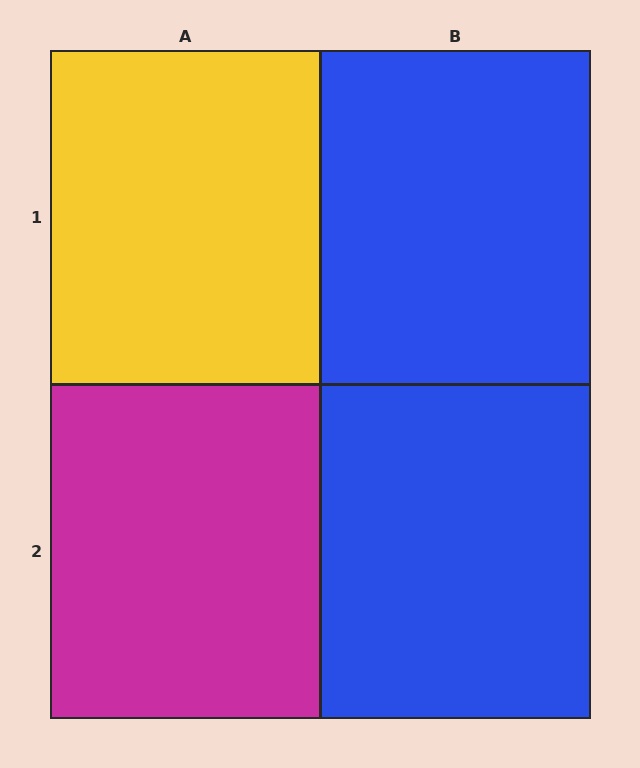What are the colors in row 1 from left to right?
Yellow, blue.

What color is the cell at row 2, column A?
Magenta.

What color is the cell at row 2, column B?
Blue.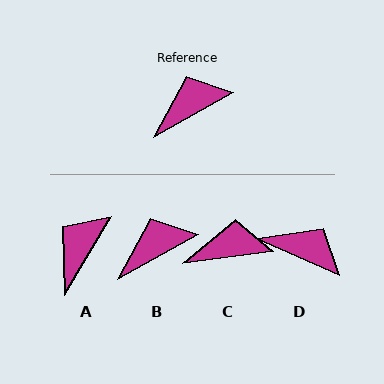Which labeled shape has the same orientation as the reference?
B.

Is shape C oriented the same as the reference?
No, it is off by about 22 degrees.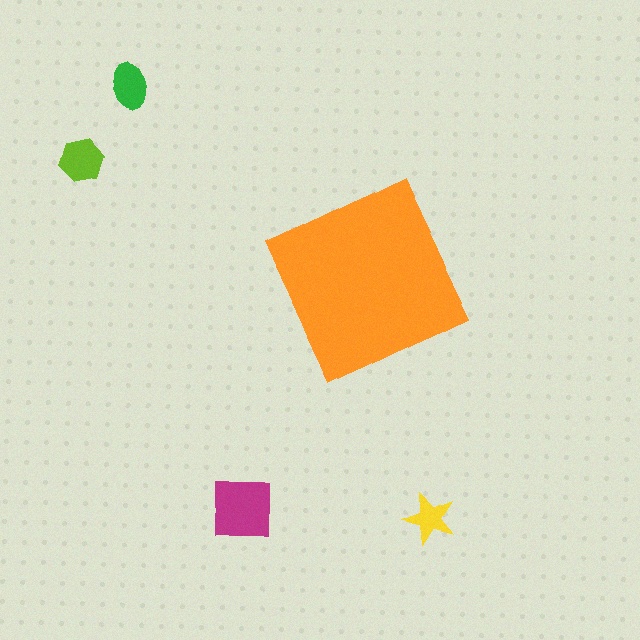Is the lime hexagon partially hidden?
No, the lime hexagon is fully visible.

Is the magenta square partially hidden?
No, the magenta square is fully visible.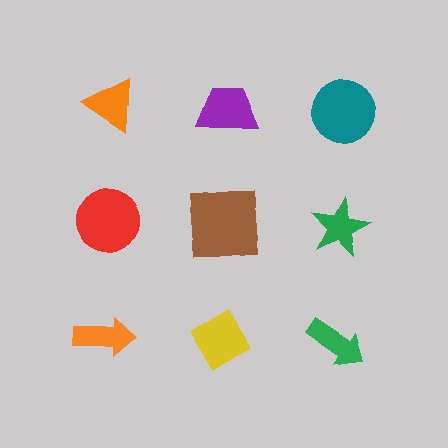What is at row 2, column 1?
A red circle.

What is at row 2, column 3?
A green star.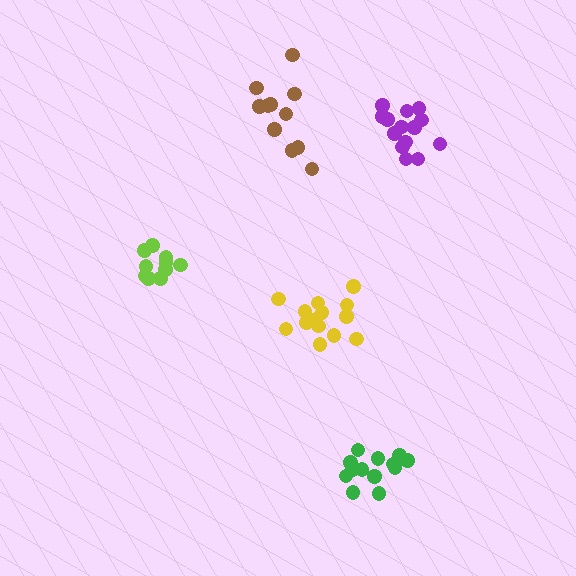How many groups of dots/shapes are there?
There are 5 groups.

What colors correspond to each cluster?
The clusters are colored: purple, brown, lime, yellow, green.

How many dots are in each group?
Group 1: 14 dots, Group 2: 11 dots, Group 3: 11 dots, Group 4: 14 dots, Group 5: 13 dots (63 total).